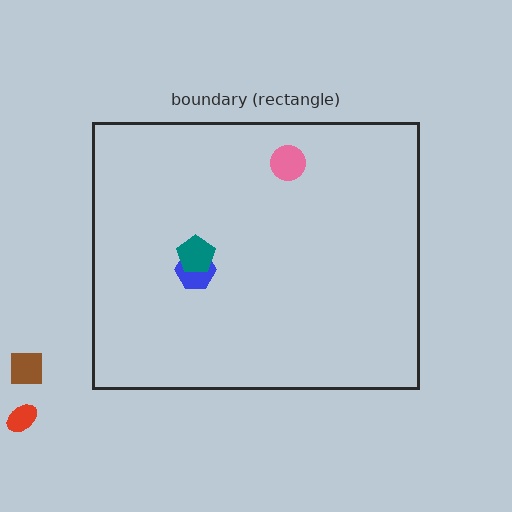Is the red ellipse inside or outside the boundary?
Outside.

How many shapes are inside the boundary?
3 inside, 2 outside.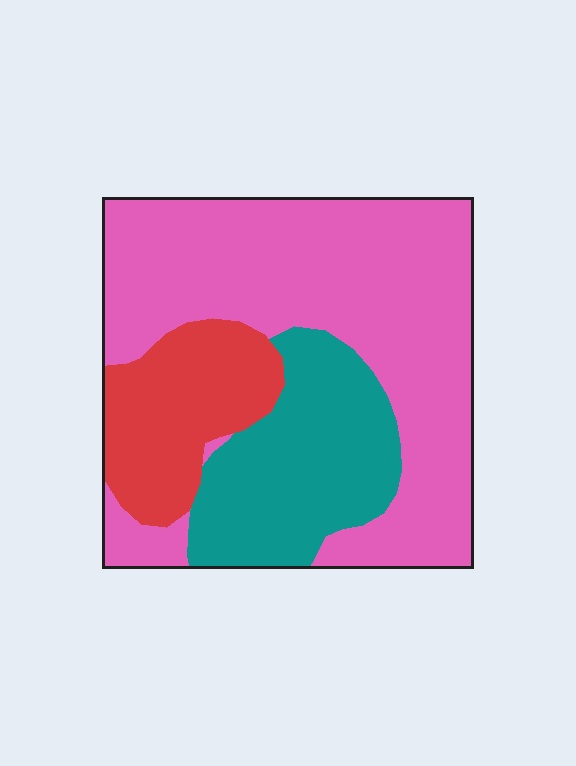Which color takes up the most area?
Pink, at roughly 60%.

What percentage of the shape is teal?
Teal takes up between a sixth and a third of the shape.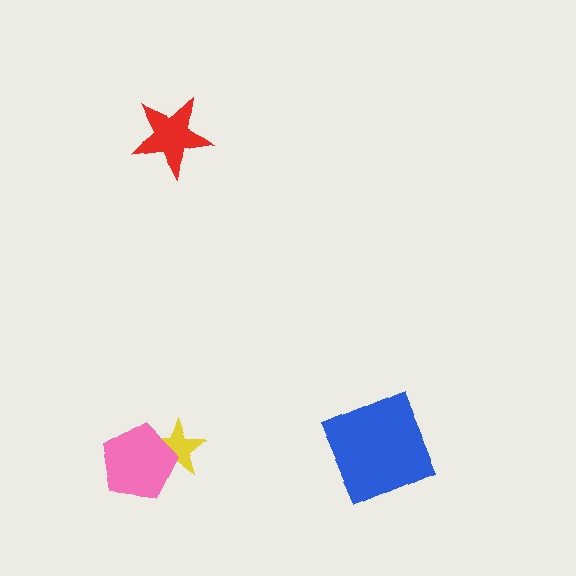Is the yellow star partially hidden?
Yes, it is partially covered by another shape.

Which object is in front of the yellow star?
The pink pentagon is in front of the yellow star.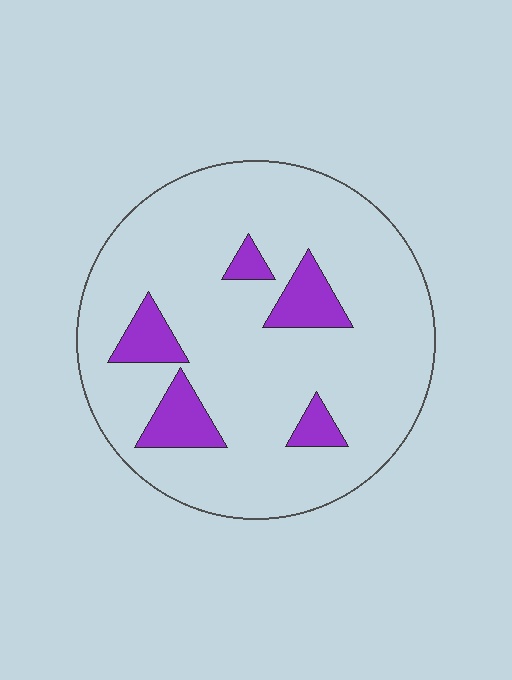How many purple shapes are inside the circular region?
5.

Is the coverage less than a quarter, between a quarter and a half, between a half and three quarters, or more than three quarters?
Less than a quarter.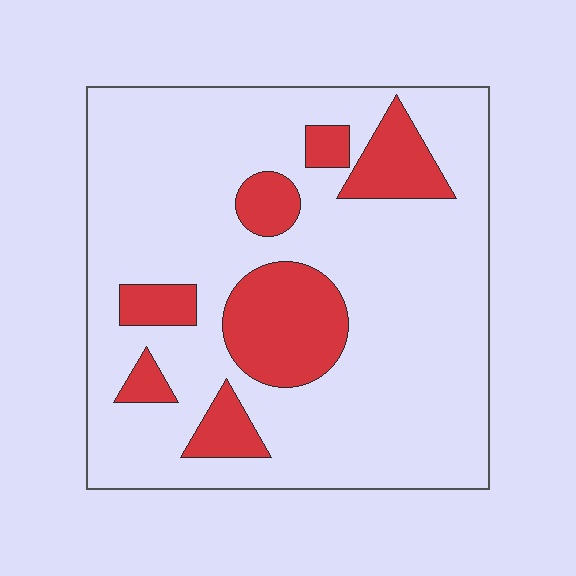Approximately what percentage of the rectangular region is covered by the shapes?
Approximately 20%.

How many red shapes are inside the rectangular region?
7.